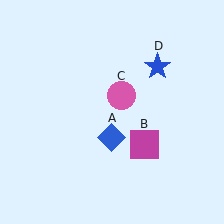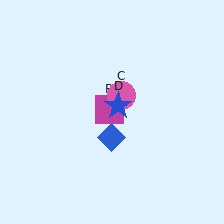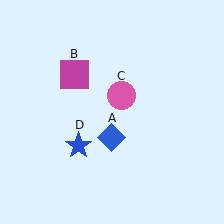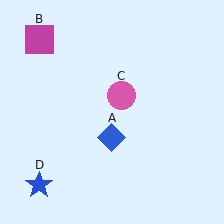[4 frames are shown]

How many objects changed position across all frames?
2 objects changed position: magenta square (object B), blue star (object D).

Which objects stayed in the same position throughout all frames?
Blue diamond (object A) and pink circle (object C) remained stationary.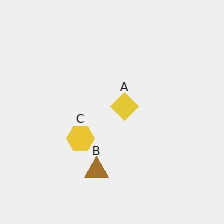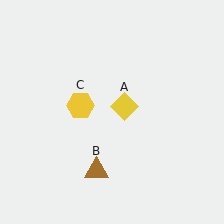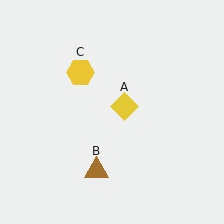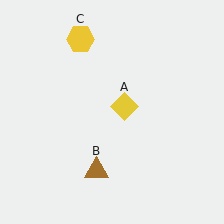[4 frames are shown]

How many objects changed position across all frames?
1 object changed position: yellow hexagon (object C).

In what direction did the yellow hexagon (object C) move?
The yellow hexagon (object C) moved up.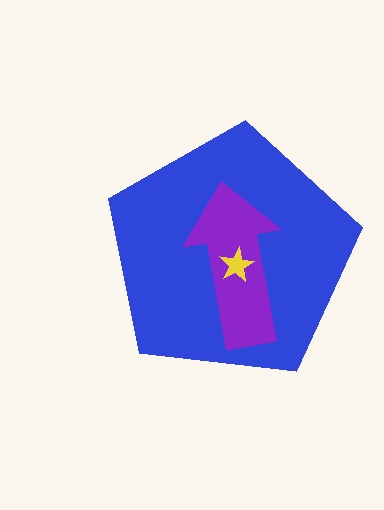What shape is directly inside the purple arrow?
The yellow star.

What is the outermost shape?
The blue pentagon.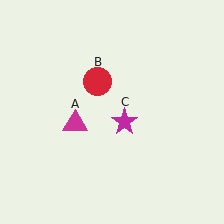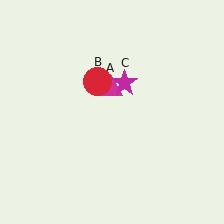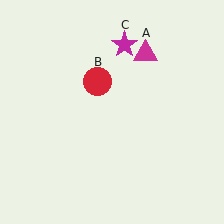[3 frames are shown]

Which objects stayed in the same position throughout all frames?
Red circle (object B) remained stationary.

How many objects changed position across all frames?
2 objects changed position: magenta triangle (object A), magenta star (object C).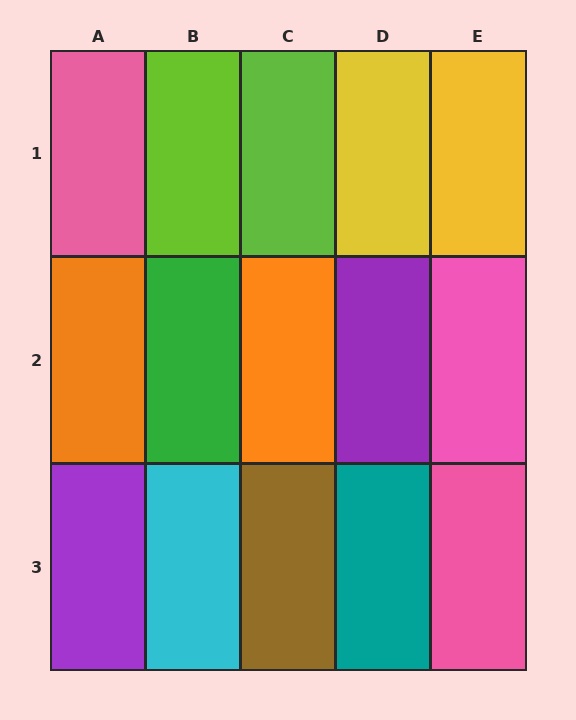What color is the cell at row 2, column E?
Pink.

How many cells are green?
1 cell is green.